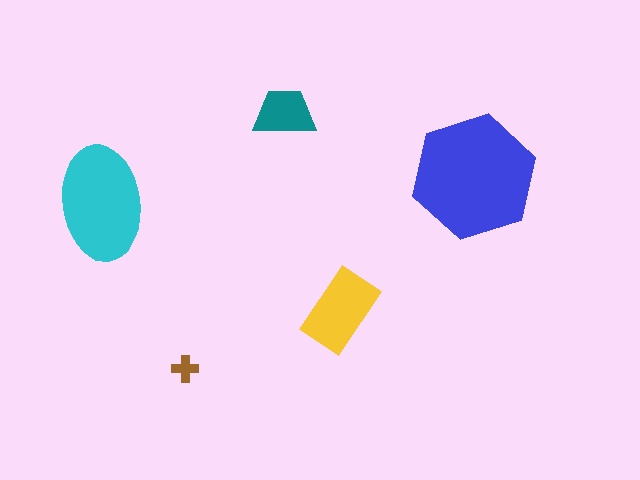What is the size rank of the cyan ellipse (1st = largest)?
2nd.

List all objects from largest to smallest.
The blue hexagon, the cyan ellipse, the yellow rectangle, the teal trapezoid, the brown cross.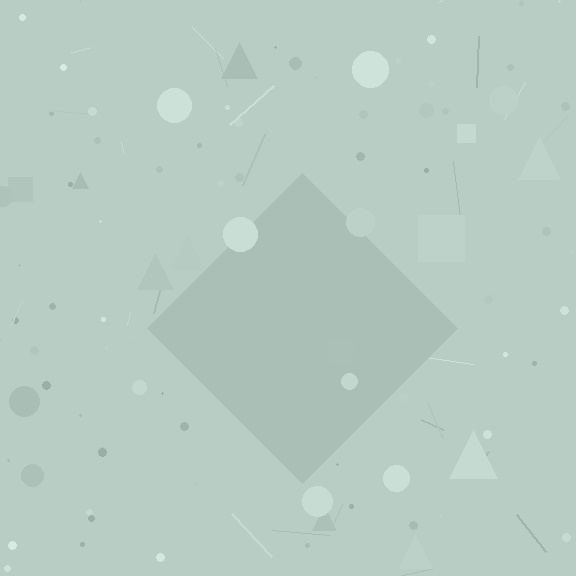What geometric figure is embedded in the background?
A diamond is embedded in the background.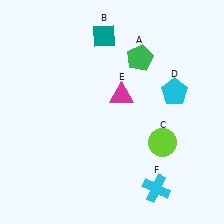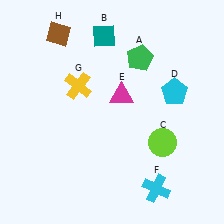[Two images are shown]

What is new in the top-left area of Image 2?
A yellow cross (G) was added in the top-left area of Image 2.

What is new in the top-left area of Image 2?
A brown diamond (H) was added in the top-left area of Image 2.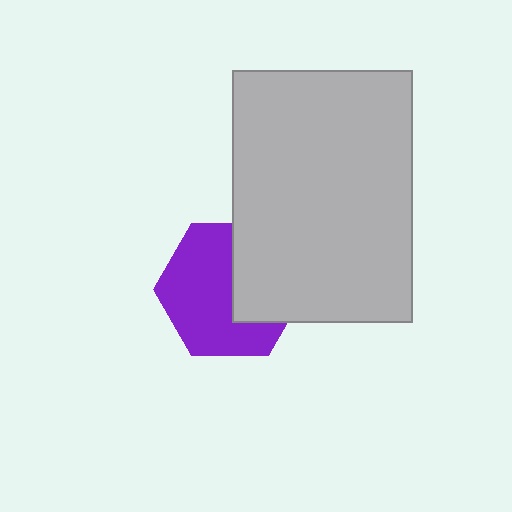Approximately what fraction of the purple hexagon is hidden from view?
Roughly 39% of the purple hexagon is hidden behind the light gray rectangle.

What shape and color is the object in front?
The object in front is a light gray rectangle.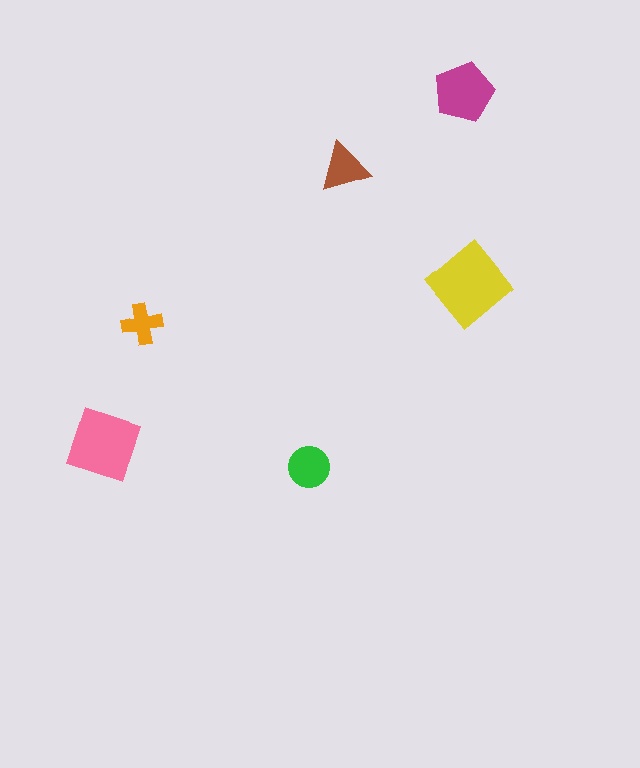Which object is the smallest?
The orange cross.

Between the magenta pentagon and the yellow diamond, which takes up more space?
The yellow diamond.